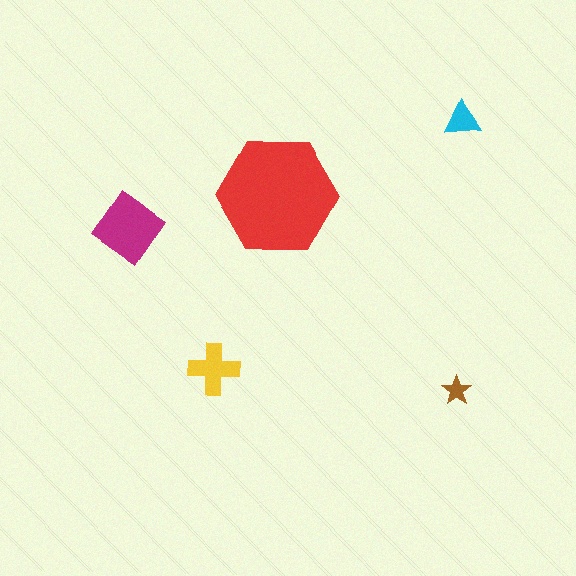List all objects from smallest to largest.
The brown star, the cyan triangle, the yellow cross, the magenta diamond, the red hexagon.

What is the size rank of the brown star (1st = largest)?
5th.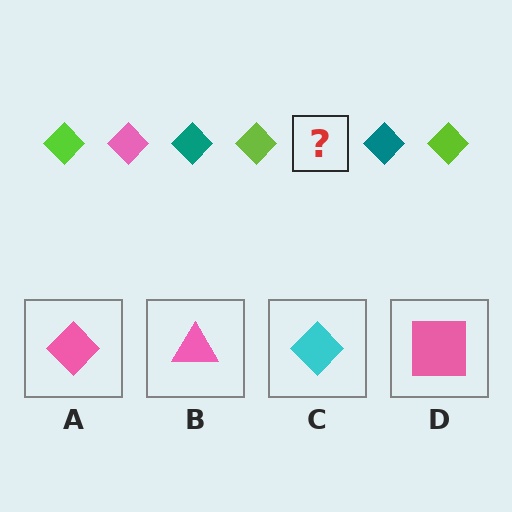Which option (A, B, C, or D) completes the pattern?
A.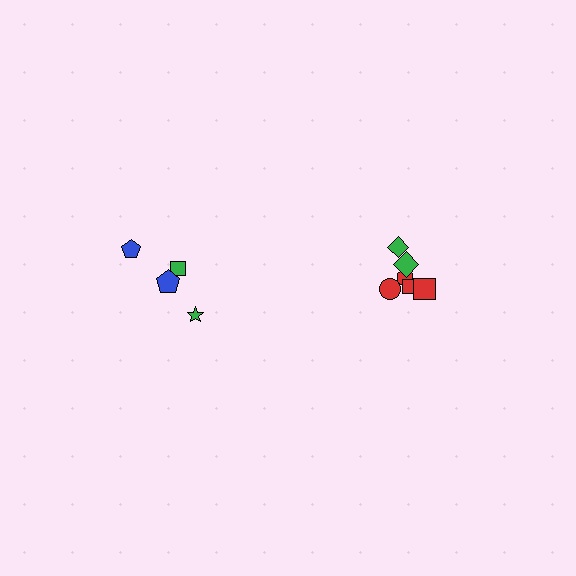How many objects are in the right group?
There are 6 objects.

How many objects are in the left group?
There are 4 objects.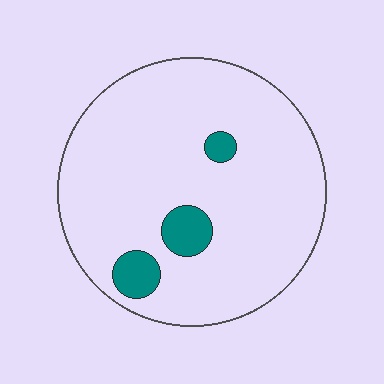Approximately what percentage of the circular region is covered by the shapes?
Approximately 10%.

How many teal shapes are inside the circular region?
3.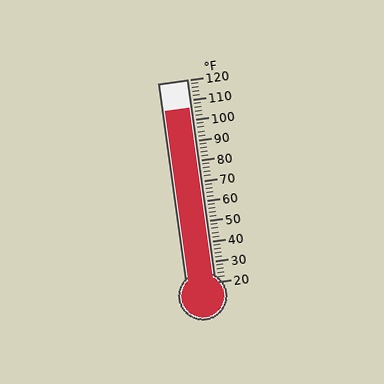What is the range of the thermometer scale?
The thermometer scale ranges from 20°F to 120°F.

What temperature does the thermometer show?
The thermometer shows approximately 106°F.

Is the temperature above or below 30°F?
The temperature is above 30°F.